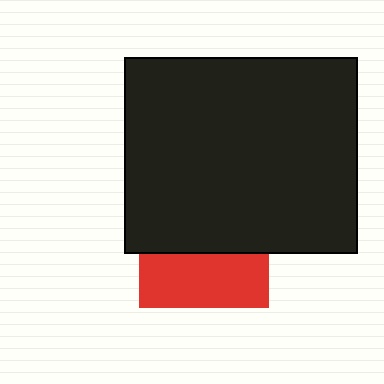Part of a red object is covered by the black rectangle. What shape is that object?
It is a square.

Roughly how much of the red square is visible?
A small part of it is visible (roughly 42%).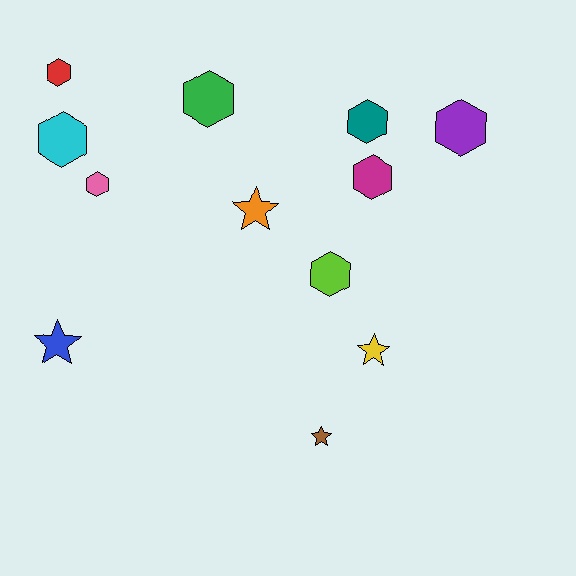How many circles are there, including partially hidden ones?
There are no circles.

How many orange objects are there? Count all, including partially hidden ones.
There is 1 orange object.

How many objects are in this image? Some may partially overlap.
There are 12 objects.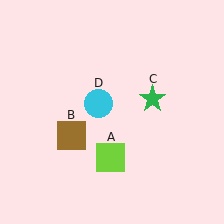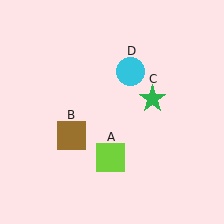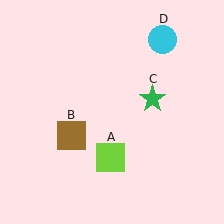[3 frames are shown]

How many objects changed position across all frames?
1 object changed position: cyan circle (object D).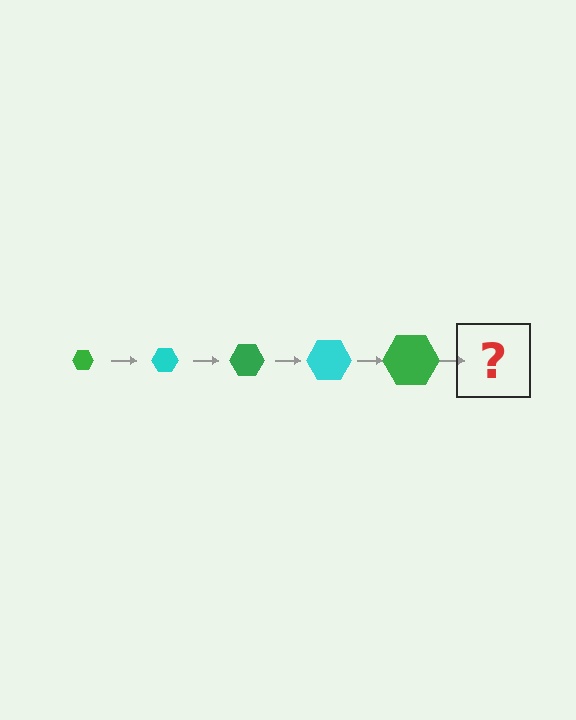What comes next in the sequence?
The next element should be a cyan hexagon, larger than the previous one.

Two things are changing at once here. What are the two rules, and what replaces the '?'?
The two rules are that the hexagon grows larger each step and the color cycles through green and cyan. The '?' should be a cyan hexagon, larger than the previous one.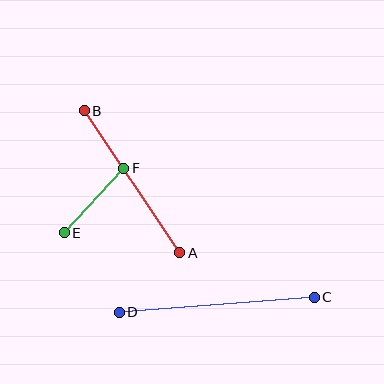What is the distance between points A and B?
The distance is approximately 171 pixels.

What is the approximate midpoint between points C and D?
The midpoint is at approximately (217, 305) pixels.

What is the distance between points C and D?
The distance is approximately 196 pixels.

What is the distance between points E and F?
The distance is approximately 88 pixels.